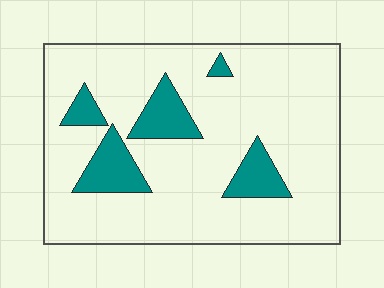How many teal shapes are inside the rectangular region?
5.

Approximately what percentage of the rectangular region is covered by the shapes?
Approximately 15%.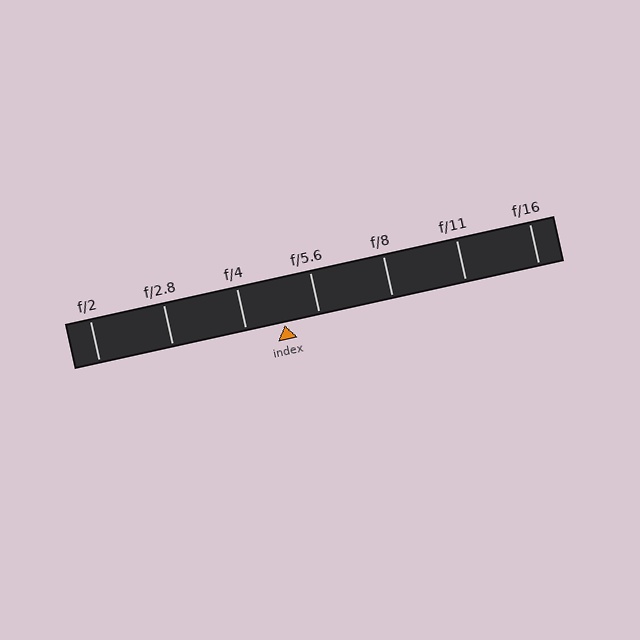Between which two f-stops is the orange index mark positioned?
The index mark is between f/4 and f/5.6.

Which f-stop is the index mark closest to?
The index mark is closest to f/5.6.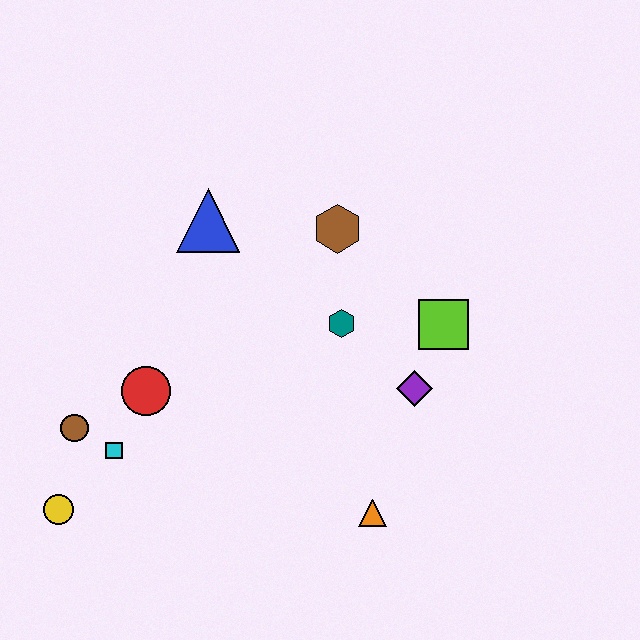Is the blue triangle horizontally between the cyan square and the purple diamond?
Yes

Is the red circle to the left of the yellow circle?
No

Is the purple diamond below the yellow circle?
No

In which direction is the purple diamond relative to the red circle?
The purple diamond is to the right of the red circle.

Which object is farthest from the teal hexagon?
The yellow circle is farthest from the teal hexagon.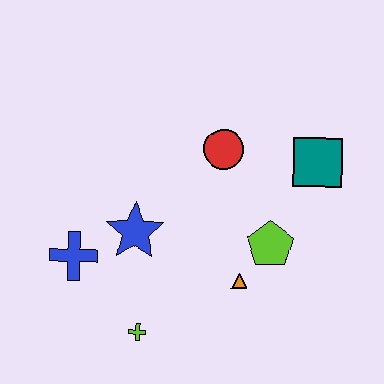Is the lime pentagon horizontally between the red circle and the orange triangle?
No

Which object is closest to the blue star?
The blue cross is closest to the blue star.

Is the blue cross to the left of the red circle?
Yes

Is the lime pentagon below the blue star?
Yes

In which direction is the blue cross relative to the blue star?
The blue cross is to the left of the blue star.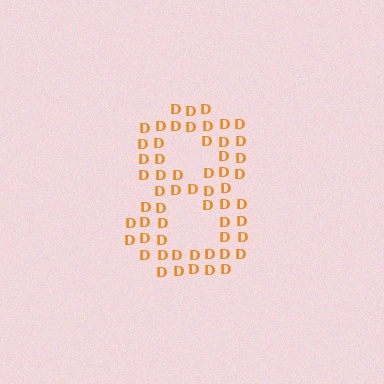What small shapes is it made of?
It is made of small letter D's.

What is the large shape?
The large shape is the digit 8.